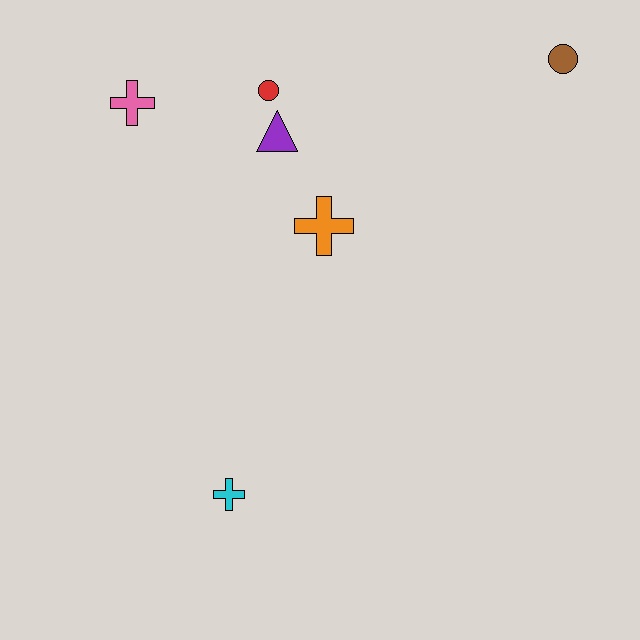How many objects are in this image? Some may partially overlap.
There are 6 objects.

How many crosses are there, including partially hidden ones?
There are 3 crosses.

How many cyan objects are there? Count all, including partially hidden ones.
There is 1 cyan object.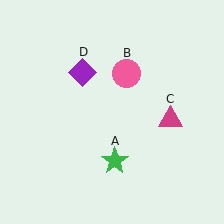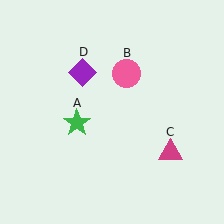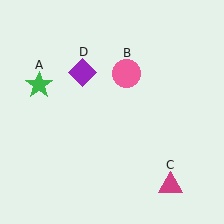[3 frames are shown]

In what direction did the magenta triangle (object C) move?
The magenta triangle (object C) moved down.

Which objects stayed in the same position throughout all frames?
Pink circle (object B) and purple diamond (object D) remained stationary.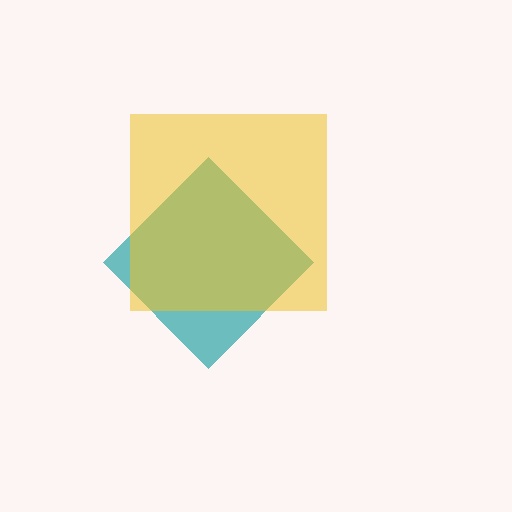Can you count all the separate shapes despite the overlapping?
Yes, there are 2 separate shapes.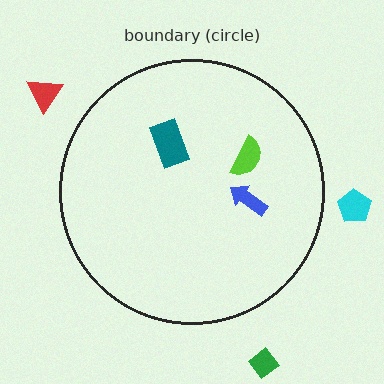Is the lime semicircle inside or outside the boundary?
Inside.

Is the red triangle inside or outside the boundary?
Outside.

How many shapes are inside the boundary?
3 inside, 3 outside.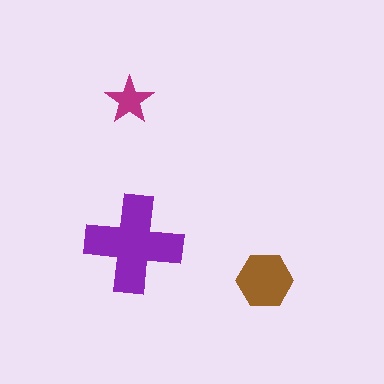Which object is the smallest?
The magenta star.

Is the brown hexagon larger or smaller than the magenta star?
Larger.